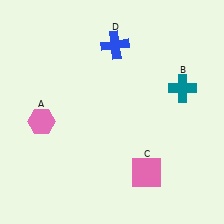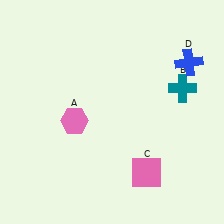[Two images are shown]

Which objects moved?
The objects that moved are: the pink hexagon (A), the blue cross (D).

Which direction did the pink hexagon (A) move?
The pink hexagon (A) moved right.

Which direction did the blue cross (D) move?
The blue cross (D) moved right.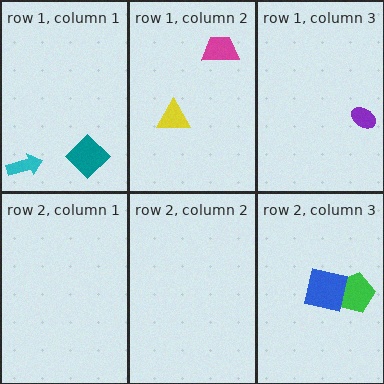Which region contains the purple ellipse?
The row 1, column 3 region.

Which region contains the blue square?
The row 2, column 3 region.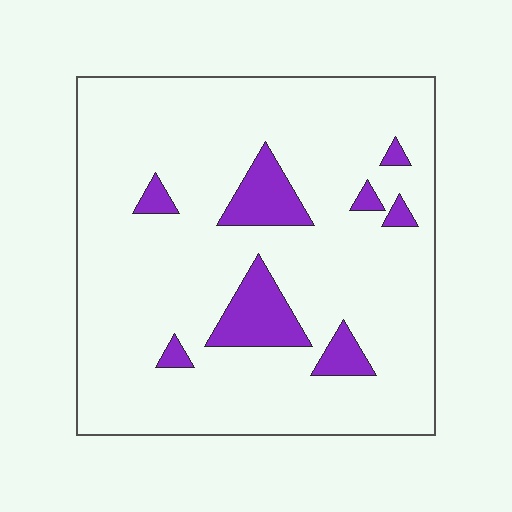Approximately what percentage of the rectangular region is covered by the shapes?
Approximately 10%.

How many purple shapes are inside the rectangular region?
8.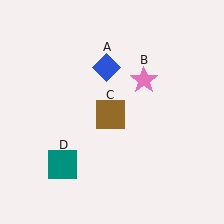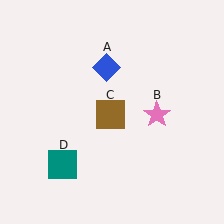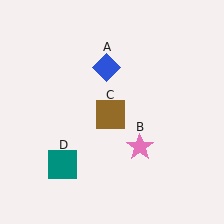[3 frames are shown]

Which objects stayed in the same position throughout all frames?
Blue diamond (object A) and brown square (object C) and teal square (object D) remained stationary.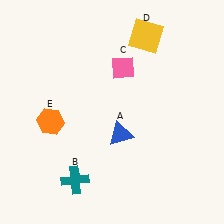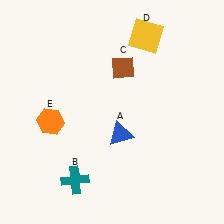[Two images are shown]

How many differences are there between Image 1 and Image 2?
There is 1 difference between the two images.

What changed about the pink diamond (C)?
In Image 1, C is pink. In Image 2, it changed to brown.